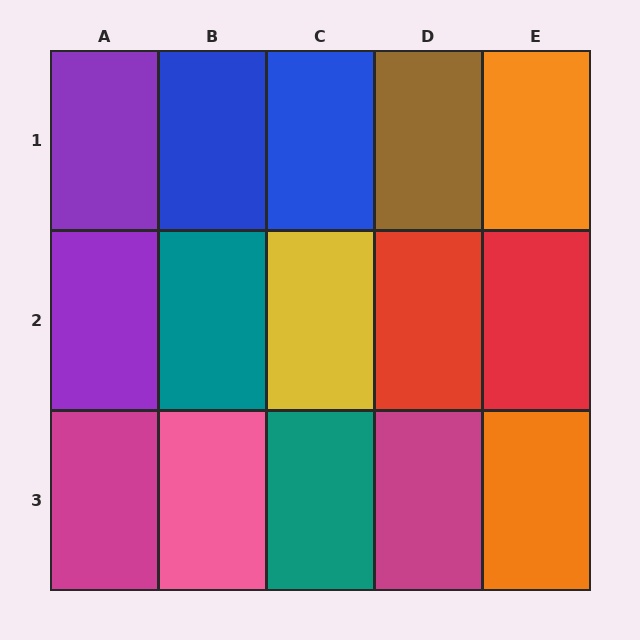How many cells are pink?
1 cell is pink.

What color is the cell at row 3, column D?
Magenta.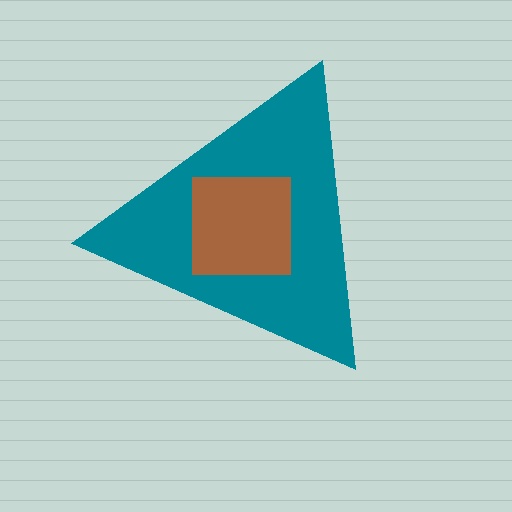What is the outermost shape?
The teal triangle.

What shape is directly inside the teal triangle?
The brown square.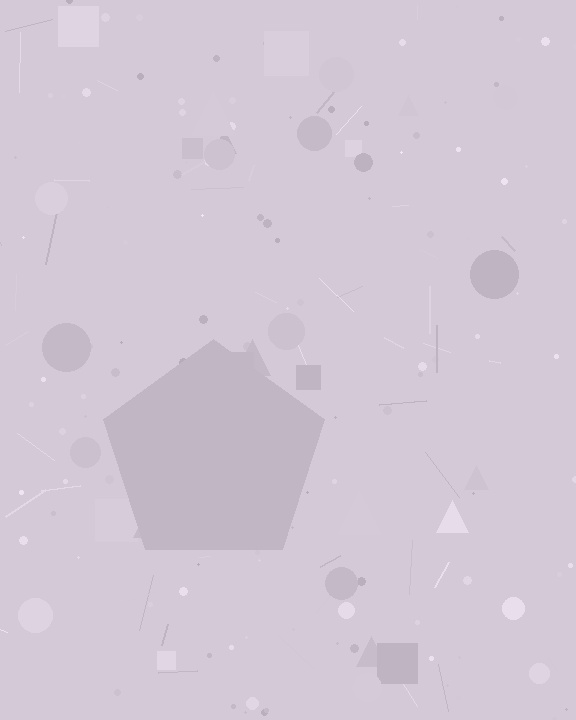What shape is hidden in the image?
A pentagon is hidden in the image.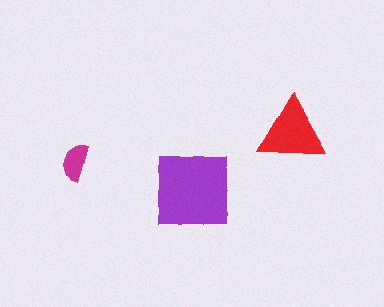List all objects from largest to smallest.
The purple square, the red triangle, the magenta semicircle.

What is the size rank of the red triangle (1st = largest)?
2nd.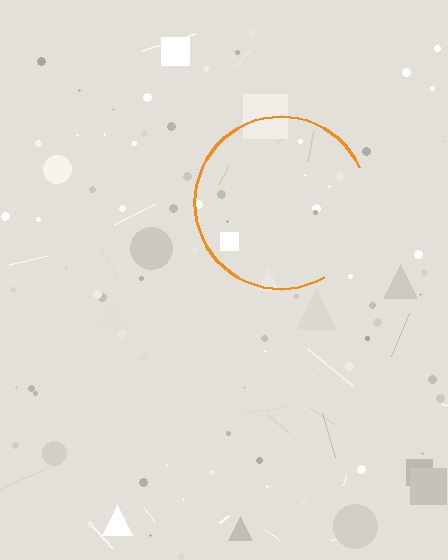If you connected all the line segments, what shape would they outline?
They would outline a circle.